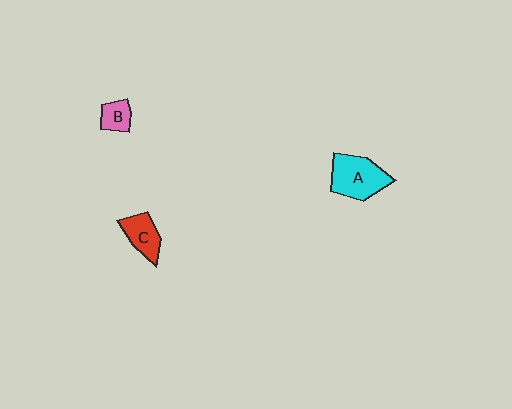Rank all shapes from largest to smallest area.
From largest to smallest: A (cyan), C (red), B (pink).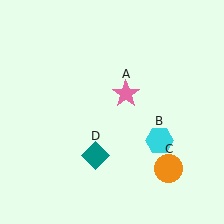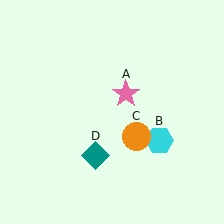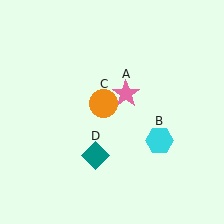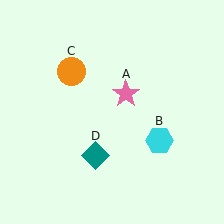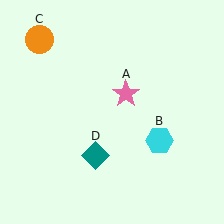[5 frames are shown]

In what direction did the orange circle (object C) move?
The orange circle (object C) moved up and to the left.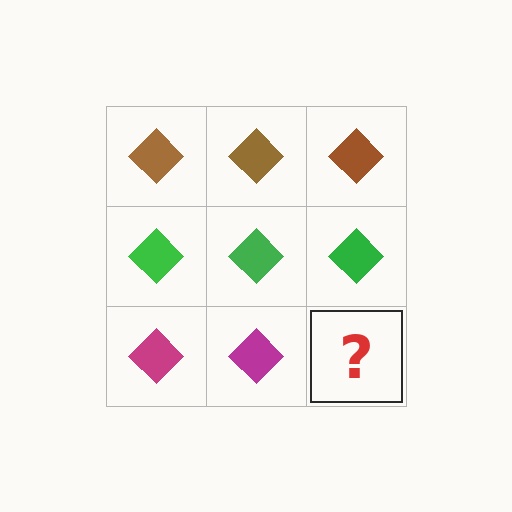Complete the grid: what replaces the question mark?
The question mark should be replaced with a magenta diamond.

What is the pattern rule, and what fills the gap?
The rule is that each row has a consistent color. The gap should be filled with a magenta diamond.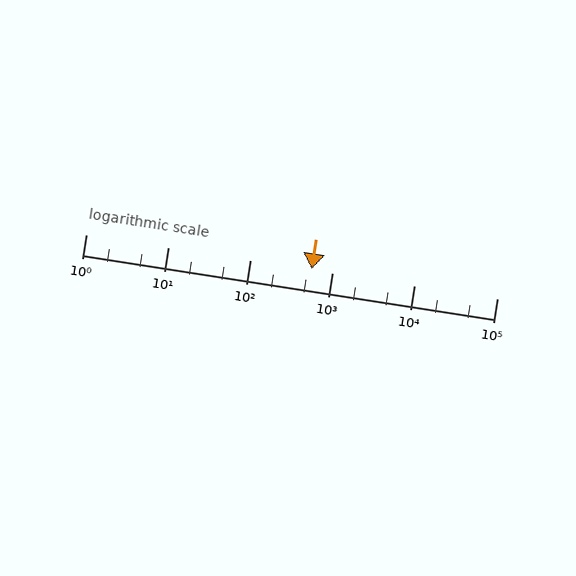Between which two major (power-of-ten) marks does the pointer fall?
The pointer is between 100 and 1000.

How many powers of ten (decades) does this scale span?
The scale spans 5 decades, from 1 to 100000.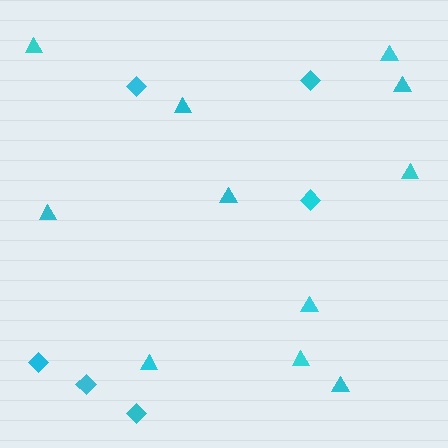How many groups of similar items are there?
There are 2 groups: one group of triangles (11) and one group of diamonds (6).